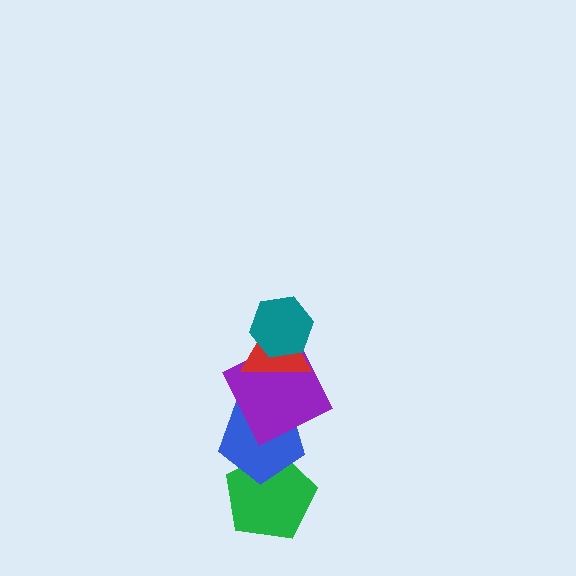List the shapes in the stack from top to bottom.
From top to bottom: the teal hexagon, the red triangle, the purple square, the blue pentagon, the green pentagon.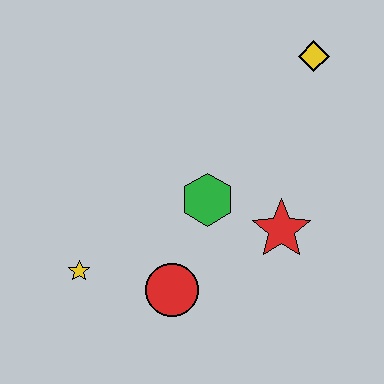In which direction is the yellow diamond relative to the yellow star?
The yellow diamond is to the right of the yellow star.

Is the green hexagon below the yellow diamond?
Yes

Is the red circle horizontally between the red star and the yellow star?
Yes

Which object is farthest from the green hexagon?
The yellow diamond is farthest from the green hexagon.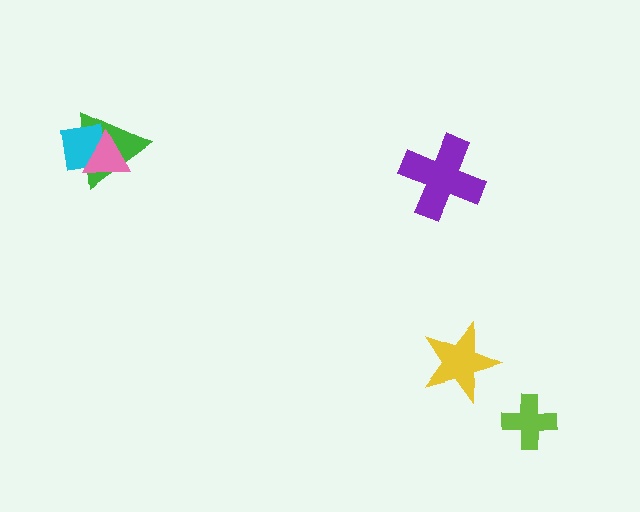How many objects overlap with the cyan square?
2 objects overlap with the cyan square.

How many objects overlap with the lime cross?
0 objects overlap with the lime cross.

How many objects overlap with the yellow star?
0 objects overlap with the yellow star.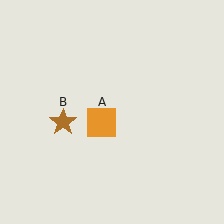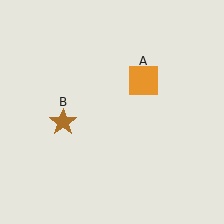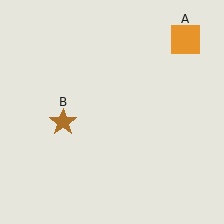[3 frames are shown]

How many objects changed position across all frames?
1 object changed position: orange square (object A).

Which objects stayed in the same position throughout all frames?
Brown star (object B) remained stationary.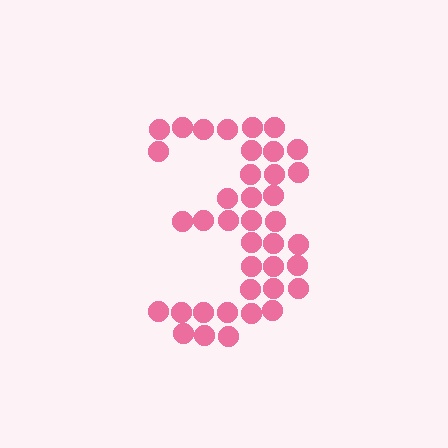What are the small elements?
The small elements are circles.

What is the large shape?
The large shape is the digit 3.